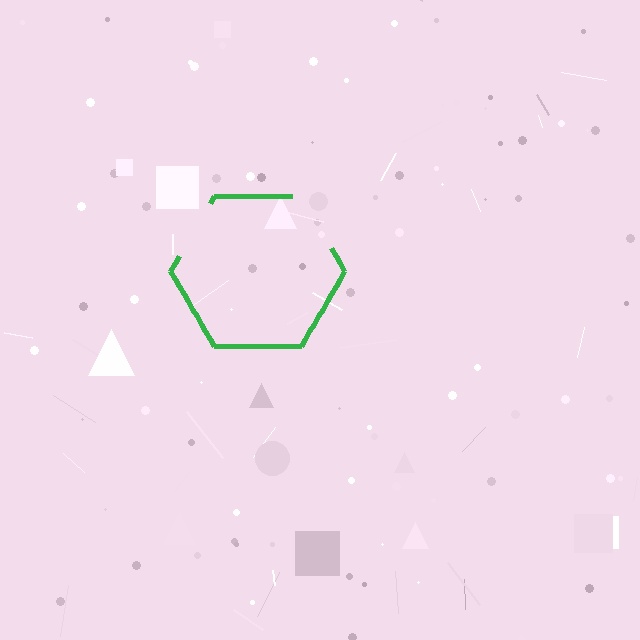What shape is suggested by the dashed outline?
The dashed outline suggests a hexagon.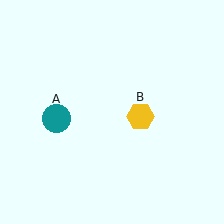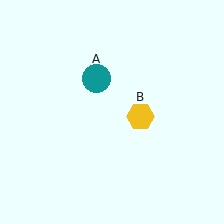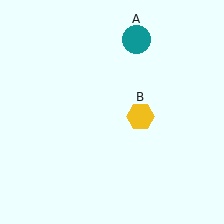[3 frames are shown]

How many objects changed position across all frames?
1 object changed position: teal circle (object A).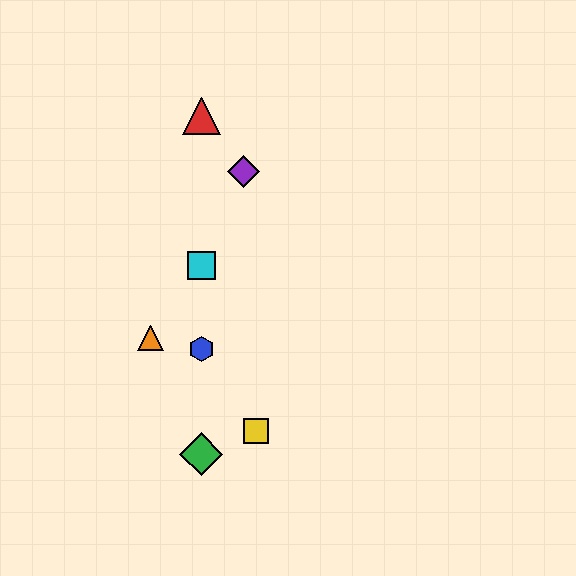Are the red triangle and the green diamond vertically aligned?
Yes, both are at x≈201.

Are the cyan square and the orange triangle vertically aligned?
No, the cyan square is at x≈201 and the orange triangle is at x≈150.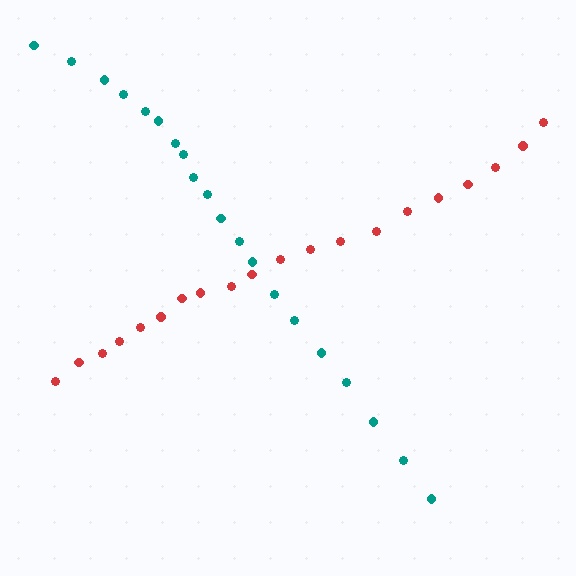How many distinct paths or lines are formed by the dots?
There are 2 distinct paths.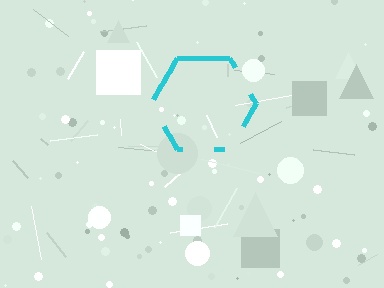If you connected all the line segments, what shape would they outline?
They would outline a hexagon.